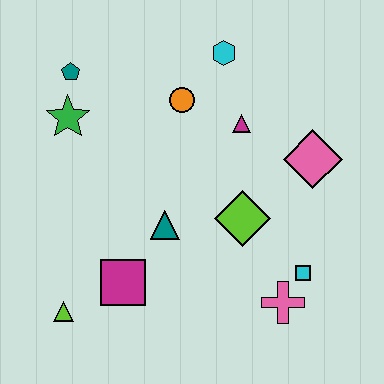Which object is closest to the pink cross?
The cyan square is closest to the pink cross.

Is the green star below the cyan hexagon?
Yes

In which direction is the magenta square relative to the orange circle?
The magenta square is below the orange circle.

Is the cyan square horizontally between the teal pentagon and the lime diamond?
No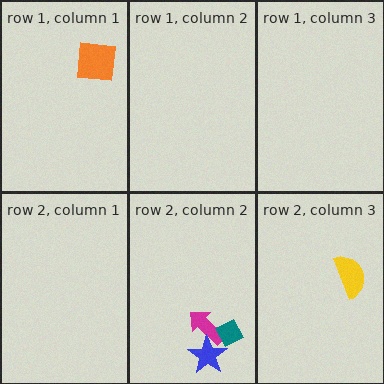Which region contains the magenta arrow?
The row 2, column 2 region.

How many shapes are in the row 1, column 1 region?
1.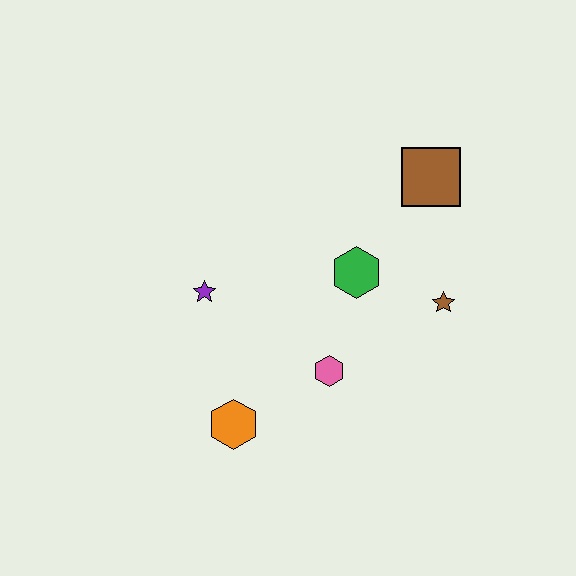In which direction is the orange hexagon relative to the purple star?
The orange hexagon is below the purple star.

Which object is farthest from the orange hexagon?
The brown square is farthest from the orange hexagon.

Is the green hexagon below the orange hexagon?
No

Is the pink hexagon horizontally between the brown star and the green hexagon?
No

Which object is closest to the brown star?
The green hexagon is closest to the brown star.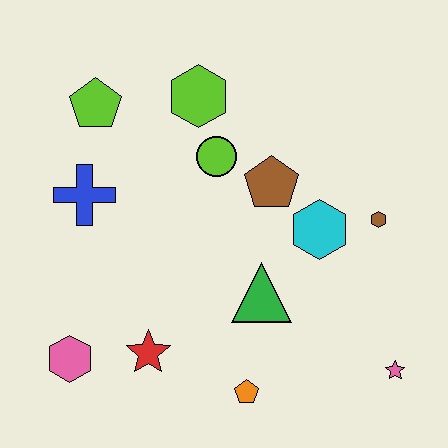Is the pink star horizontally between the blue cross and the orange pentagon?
No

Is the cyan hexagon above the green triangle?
Yes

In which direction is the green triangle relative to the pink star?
The green triangle is to the left of the pink star.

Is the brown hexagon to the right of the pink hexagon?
Yes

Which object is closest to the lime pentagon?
The blue cross is closest to the lime pentagon.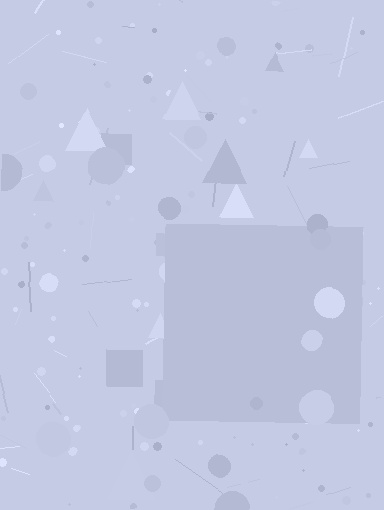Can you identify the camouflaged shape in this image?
The camouflaged shape is a square.